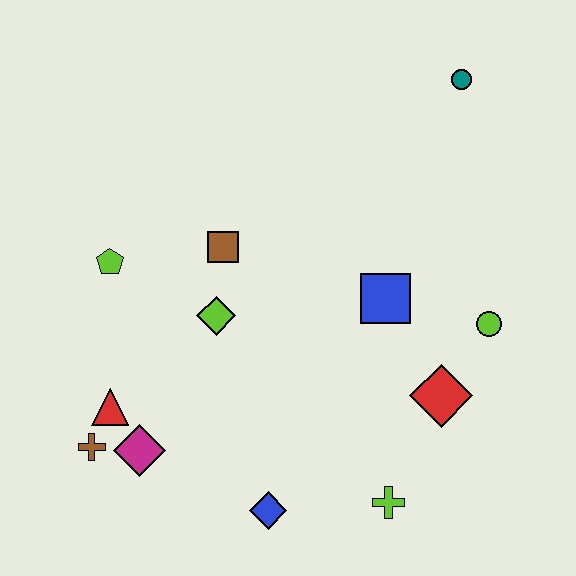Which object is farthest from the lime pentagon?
The teal circle is farthest from the lime pentagon.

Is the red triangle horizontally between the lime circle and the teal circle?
No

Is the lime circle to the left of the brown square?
No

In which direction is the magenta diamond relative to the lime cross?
The magenta diamond is to the left of the lime cross.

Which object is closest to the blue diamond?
The lime cross is closest to the blue diamond.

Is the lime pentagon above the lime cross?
Yes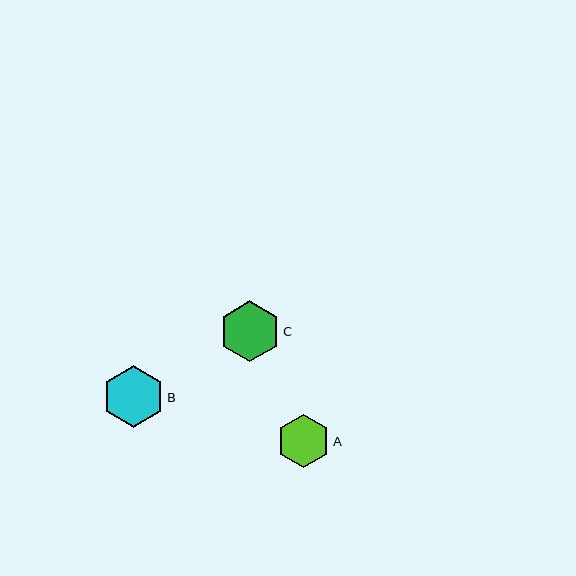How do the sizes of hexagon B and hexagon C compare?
Hexagon B and hexagon C are approximately the same size.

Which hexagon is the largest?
Hexagon B is the largest with a size of approximately 61 pixels.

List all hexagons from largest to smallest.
From largest to smallest: B, C, A.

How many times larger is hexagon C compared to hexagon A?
Hexagon C is approximately 1.1 times the size of hexagon A.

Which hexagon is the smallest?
Hexagon A is the smallest with a size of approximately 53 pixels.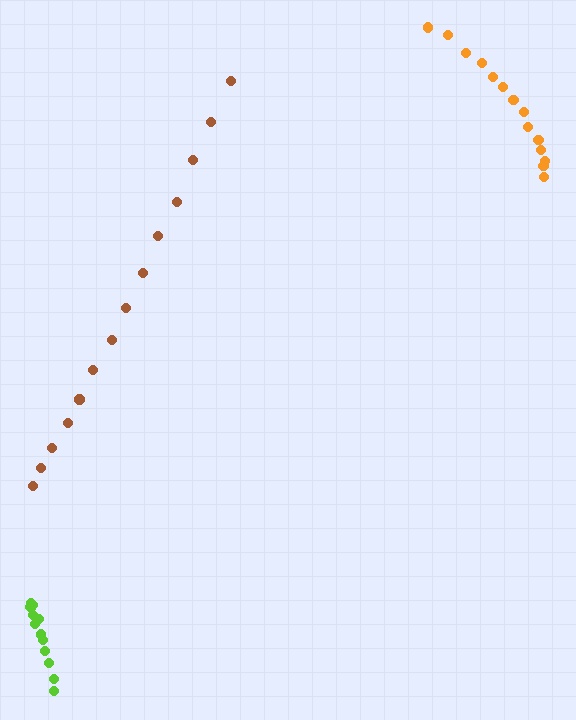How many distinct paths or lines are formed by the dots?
There are 3 distinct paths.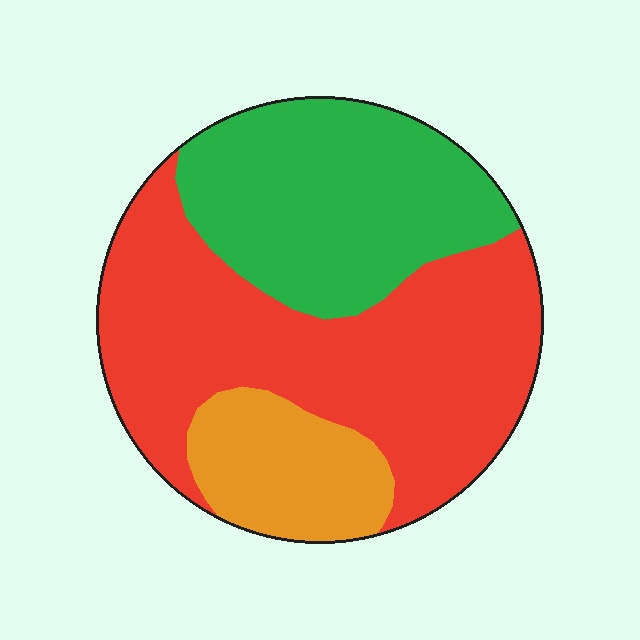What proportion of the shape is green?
Green takes up about one third (1/3) of the shape.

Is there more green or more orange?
Green.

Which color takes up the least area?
Orange, at roughly 15%.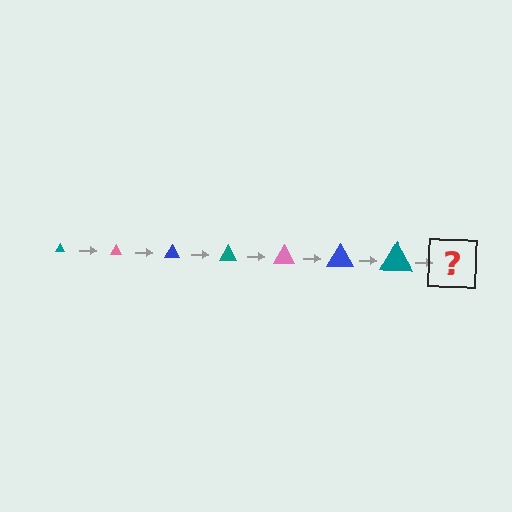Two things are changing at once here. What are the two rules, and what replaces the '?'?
The two rules are that the triangle grows larger each step and the color cycles through teal, pink, and blue. The '?' should be a pink triangle, larger than the previous one.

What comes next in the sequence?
The next element should be a pink triangle, larger than the previous one.